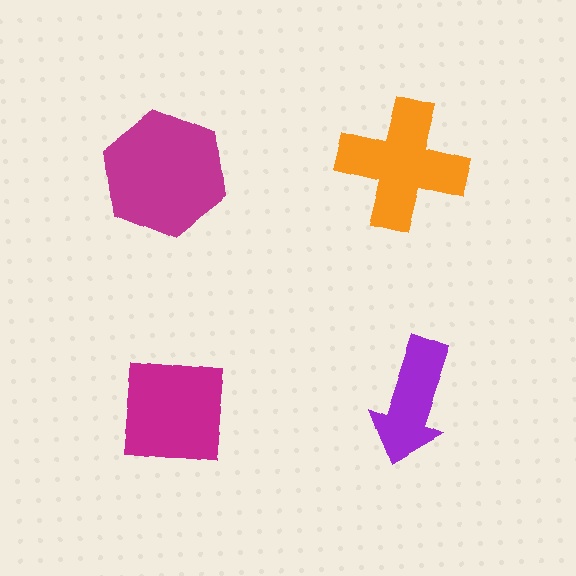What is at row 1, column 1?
A magenta hexagon.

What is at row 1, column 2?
An orange cross.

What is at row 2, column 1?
A magenta square.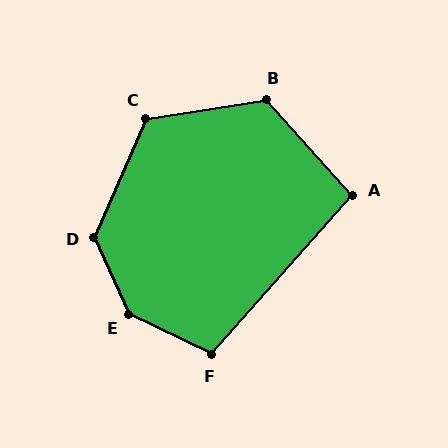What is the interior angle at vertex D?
Approximately 132 degrees (obtuse).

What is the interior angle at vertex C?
Approximately 123 degrees (obtuse).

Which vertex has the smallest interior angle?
A, at approximately 97 degrees.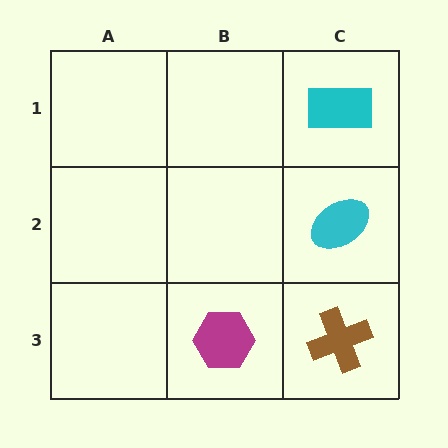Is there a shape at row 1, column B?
No, that cell is empty.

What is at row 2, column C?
A cyan ellipse.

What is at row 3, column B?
A magenta hexagon.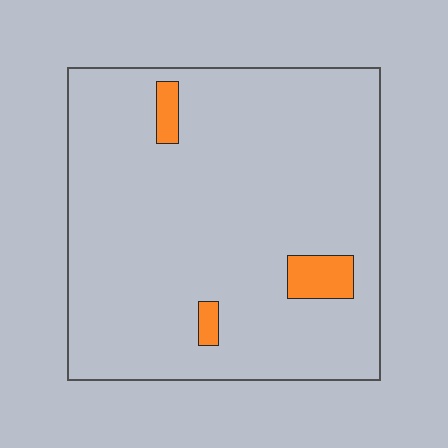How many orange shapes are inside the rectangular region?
3.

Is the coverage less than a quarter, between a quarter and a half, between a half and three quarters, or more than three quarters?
Less than a quarter.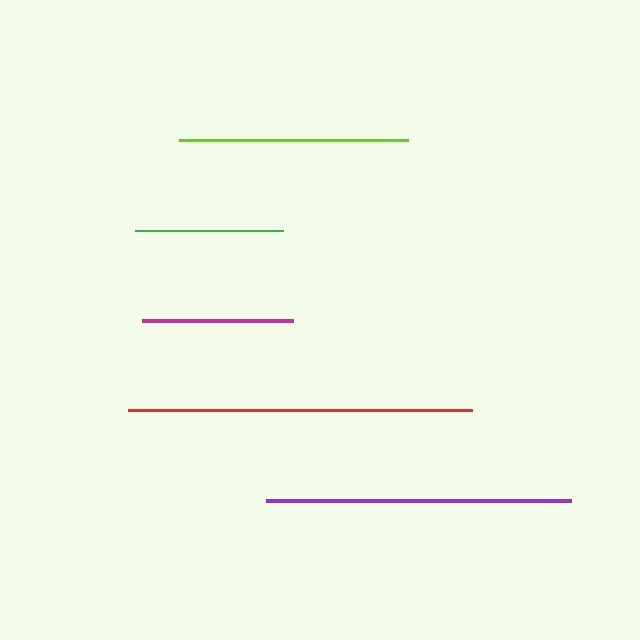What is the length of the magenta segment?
The magenta segment is approximately 150 pixels long.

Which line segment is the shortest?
The green line is the shortest at approximately 148 pixels.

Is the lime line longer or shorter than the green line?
The lime line is longer than the green line.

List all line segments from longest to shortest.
From longest to shortest: red, purple, lime, magenta, green.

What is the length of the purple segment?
The purple segment is approximately 305 pixels long.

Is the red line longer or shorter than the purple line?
The red line is longer than the purple line.